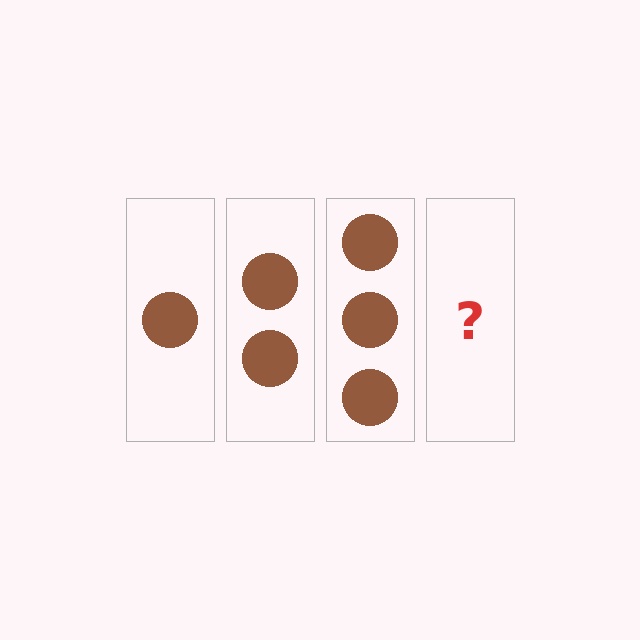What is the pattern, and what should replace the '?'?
The pattern is that each step adds one more circle. The '?' should be 4 circles.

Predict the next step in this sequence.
The next step is 4 circles.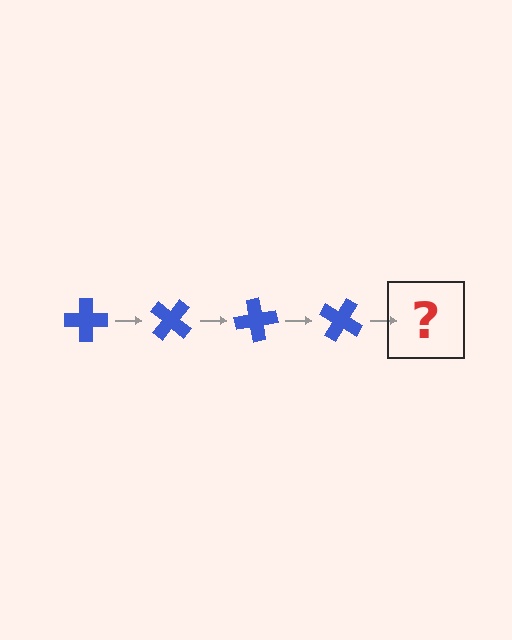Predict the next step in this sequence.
The next step is a blue cross rotated 160 degrees.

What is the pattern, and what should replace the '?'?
The pattern is that the cross rotates 40 degrees each step. The '?' should be a blue cross rotated 160 degrees.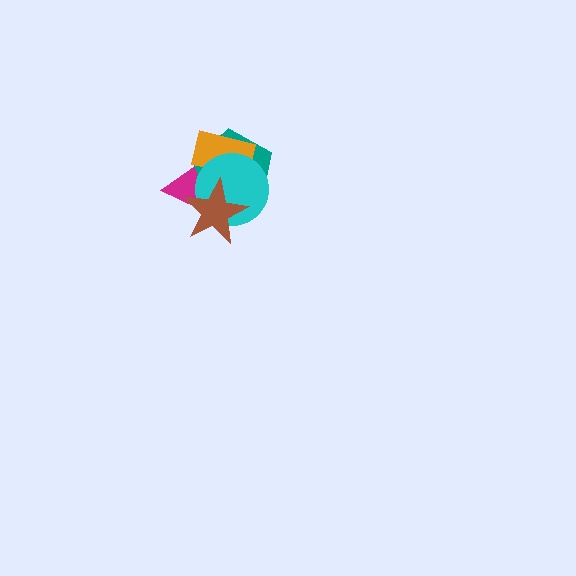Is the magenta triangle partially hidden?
Yes, it is partially covered by another shape.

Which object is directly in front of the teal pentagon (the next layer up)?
The orange rectangle is directly in front of the teal pentagon.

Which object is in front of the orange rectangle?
The cyan circle is in front of the orange rectangle.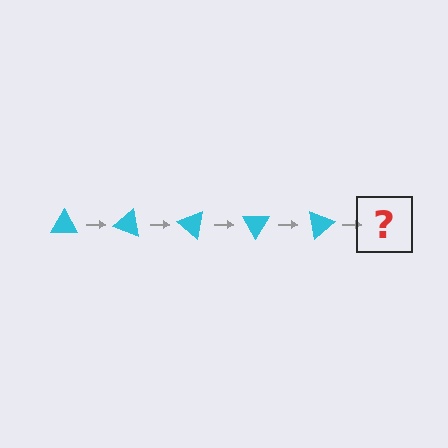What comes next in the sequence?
The next element should be a cyan triangle rotated 100 degrees.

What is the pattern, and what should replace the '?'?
The pattern is that the triangle rotates 20 degrees each step. The '?' should be a cyan triangle rotated 100 degrees.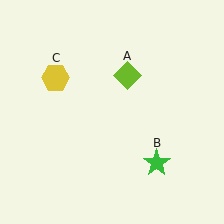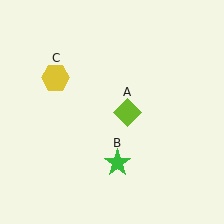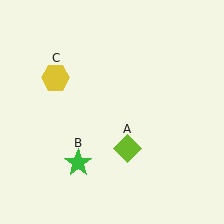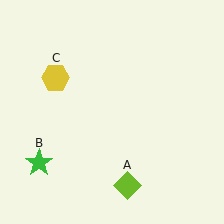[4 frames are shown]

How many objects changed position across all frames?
2 objects changed position: lime diamond (object A), green star (object B).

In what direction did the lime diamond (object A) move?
The lime diamond (object A) moved down.